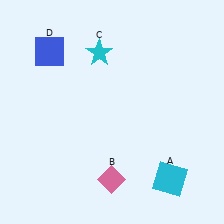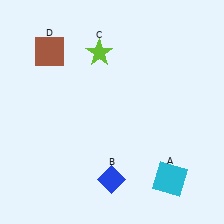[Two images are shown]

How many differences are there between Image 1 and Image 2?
There are 3 differences between the two images.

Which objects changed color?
B changed from pink to blue. C changed from cyan to lime. D changed from blue to brown.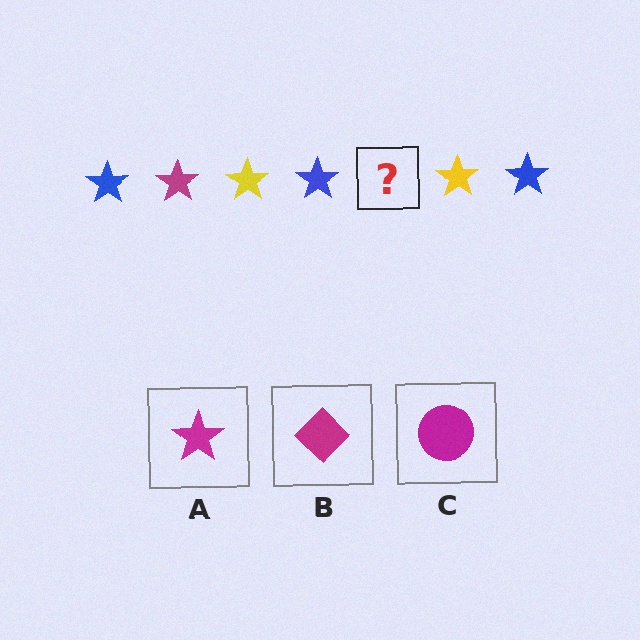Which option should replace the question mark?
Option A.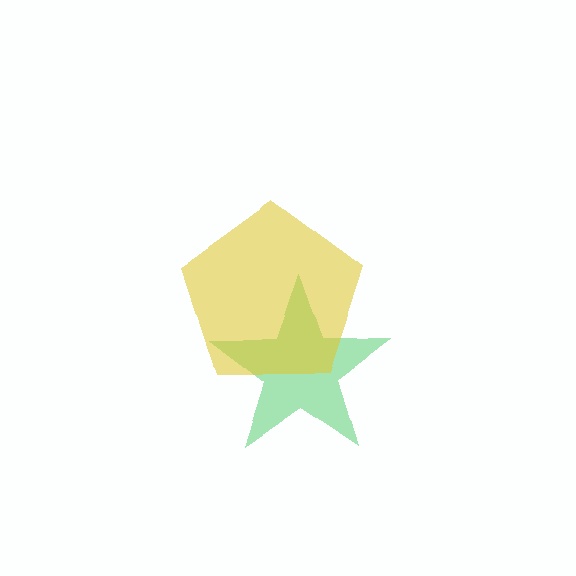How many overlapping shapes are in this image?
There are 2 overlapping shapes in the image.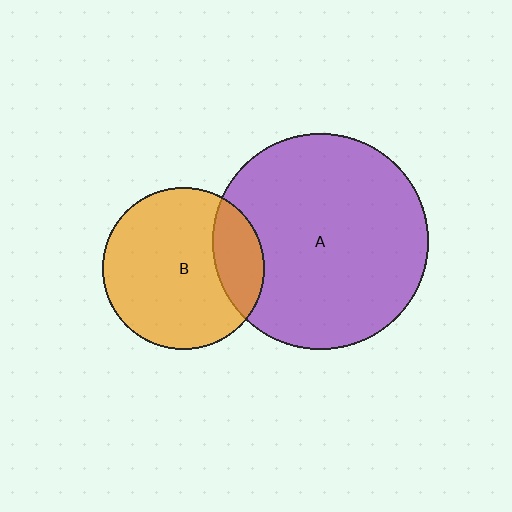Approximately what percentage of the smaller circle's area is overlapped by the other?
Approximately 20%.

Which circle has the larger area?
Circle A (purple).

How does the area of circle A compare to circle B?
Approximately 1.8 times.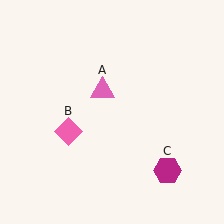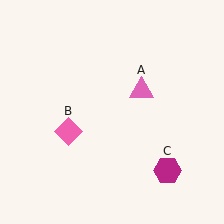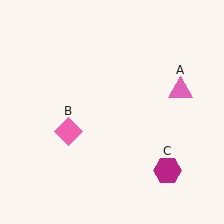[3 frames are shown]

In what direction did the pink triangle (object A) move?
The pink triangle (object A) moved right.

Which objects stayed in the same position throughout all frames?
Pink diamond (object B) and magenta hexagon (object C) remained stationary.